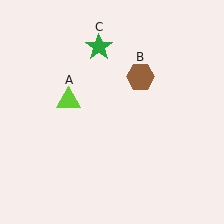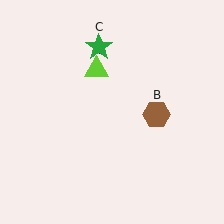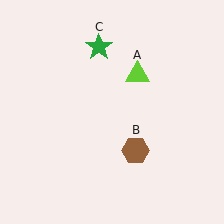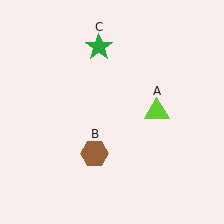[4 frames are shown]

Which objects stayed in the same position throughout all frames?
Green star (object C) remained stationary.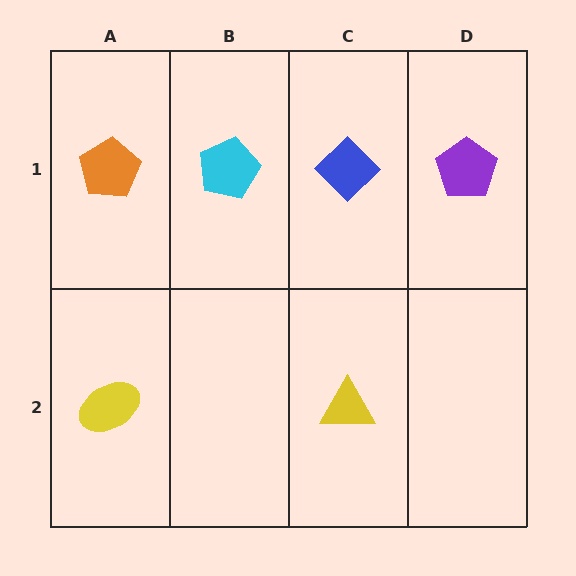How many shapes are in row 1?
4 shapes.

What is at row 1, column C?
A blue diamond.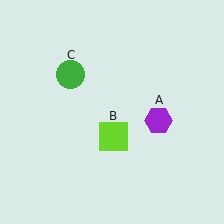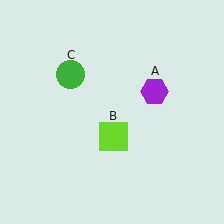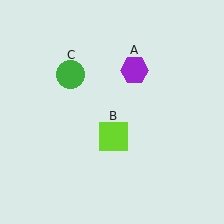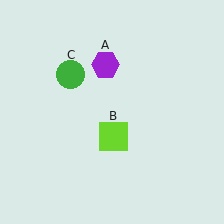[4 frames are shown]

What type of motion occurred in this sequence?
The purple hexagon (object A) rotated counterclockwise around the center of the scene.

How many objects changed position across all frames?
1 object changed position: purple hexagon (object A).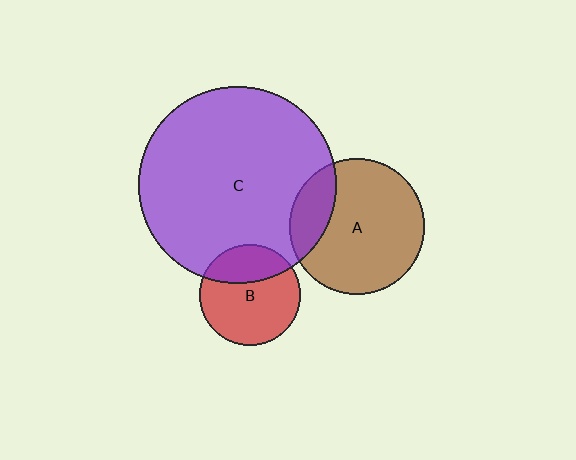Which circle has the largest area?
Circle C (purple).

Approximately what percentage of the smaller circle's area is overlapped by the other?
Approximately 30%.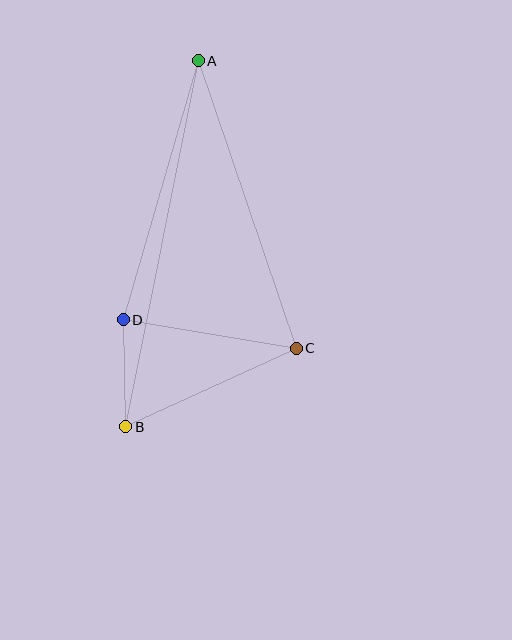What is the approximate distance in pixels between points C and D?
The distance between C and D is approximately 175 pixels.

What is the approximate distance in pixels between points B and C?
The distance between B and C is approximately 187 pixels.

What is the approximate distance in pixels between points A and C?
The distance between A and C is approximately 303 pixels.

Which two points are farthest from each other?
Points A and B are farthest from each other.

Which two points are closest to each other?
Points B and D are closest to each other.